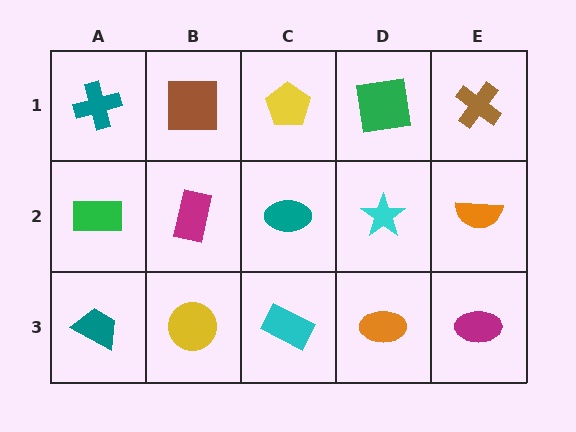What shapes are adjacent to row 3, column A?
A green rectangle (row 2, column A), a yellow circle (row 3, column B).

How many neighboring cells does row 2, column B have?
4.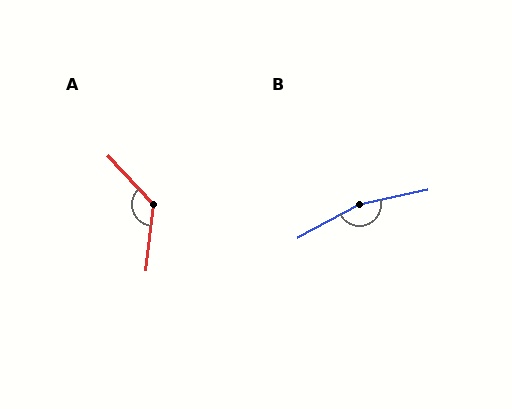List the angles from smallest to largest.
A (130°), B (164°).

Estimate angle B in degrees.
Approximately 164 degrees.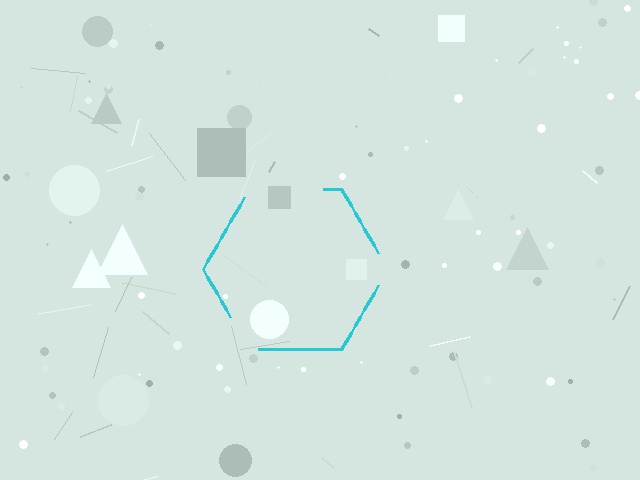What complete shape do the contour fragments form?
The contour fragments form a hexagon.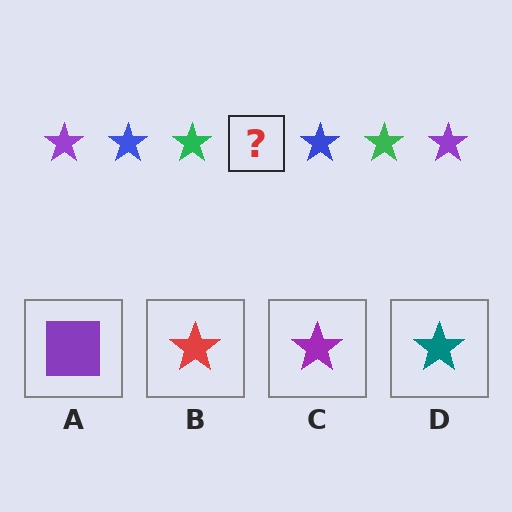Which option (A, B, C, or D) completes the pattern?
C.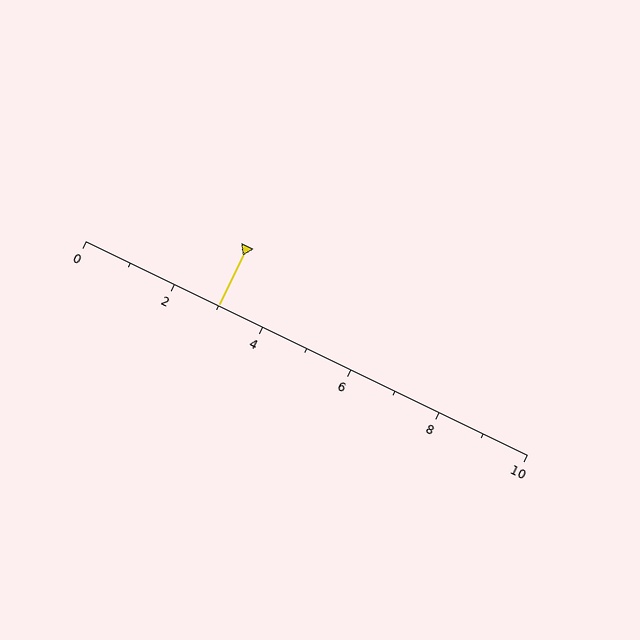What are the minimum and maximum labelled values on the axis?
The axis runs from 0 to 10.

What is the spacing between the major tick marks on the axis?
The major ticks are spaced 2 apart.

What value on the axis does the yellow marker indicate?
The marker indicates approximately 3.